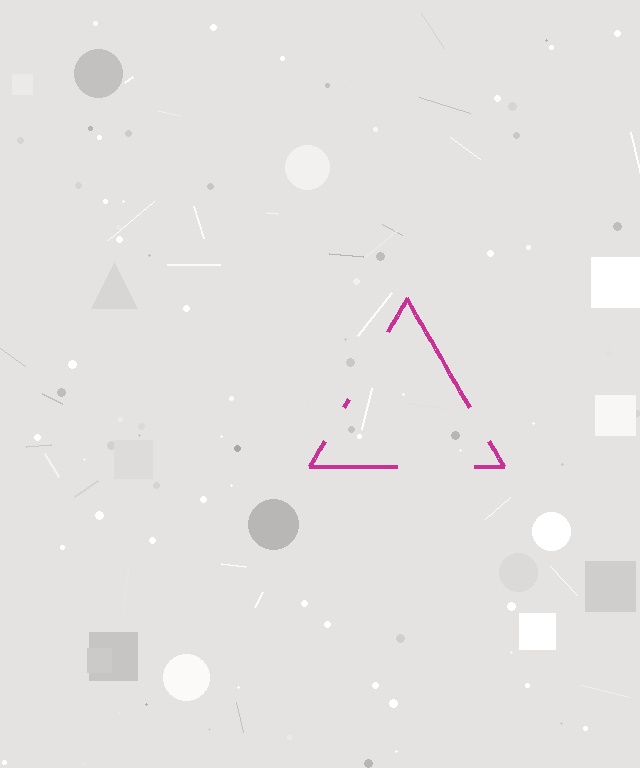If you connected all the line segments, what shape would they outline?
They would outline a triangle.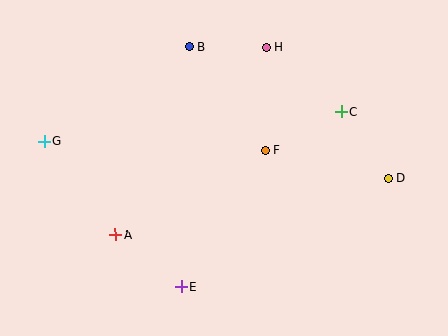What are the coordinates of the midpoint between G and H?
The midpoint between G and H is at (155, 94).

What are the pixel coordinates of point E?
Point E is at (181, 287).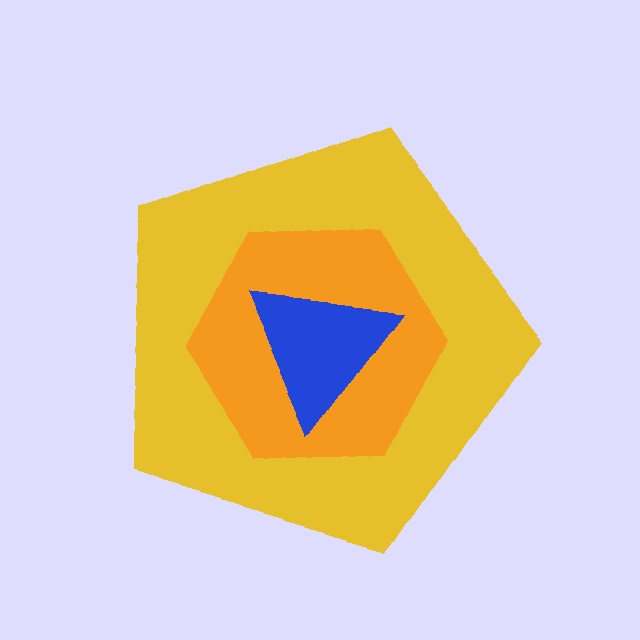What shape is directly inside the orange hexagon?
The blue triangle.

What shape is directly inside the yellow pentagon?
The orange hexagon.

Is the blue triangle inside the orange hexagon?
Yes.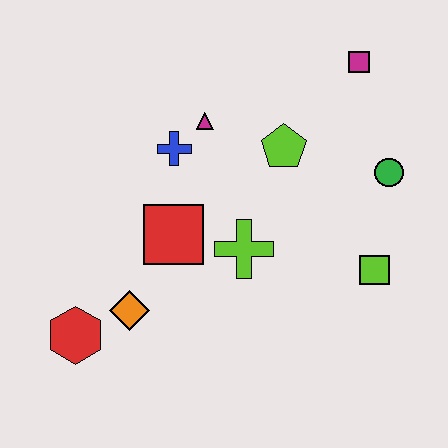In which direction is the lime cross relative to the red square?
The lime cross is to the right of the red square.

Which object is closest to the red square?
The lime cross is closest to the red square.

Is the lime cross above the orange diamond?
Yes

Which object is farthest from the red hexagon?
The magenta square is farthest from the red hexagon.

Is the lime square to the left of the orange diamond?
No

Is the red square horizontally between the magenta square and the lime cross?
No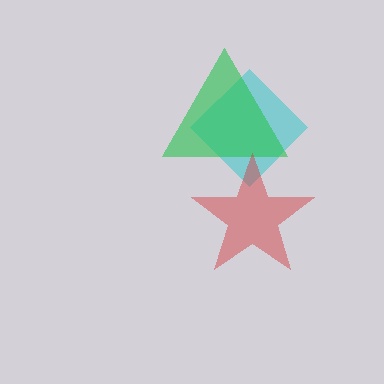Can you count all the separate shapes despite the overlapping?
Yes, there are 3 separate shapes.